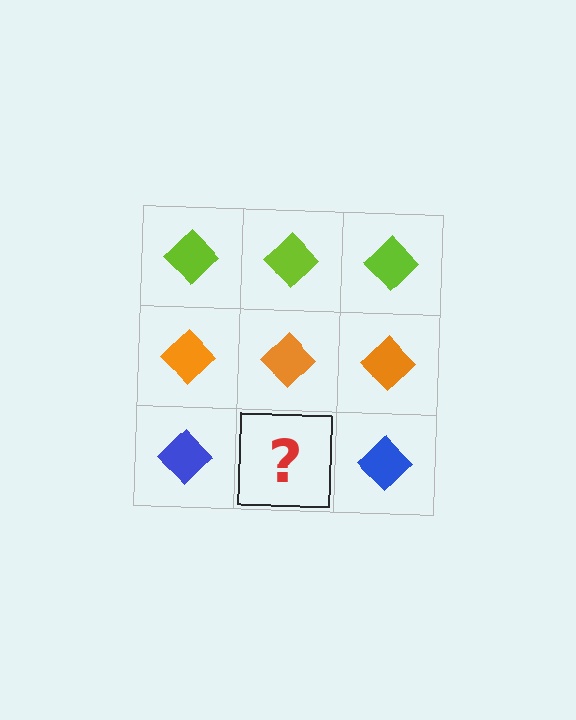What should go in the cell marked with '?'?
The missing cell should contain a blue diamond.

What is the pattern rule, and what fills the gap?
The rule is that each row has a consistent color. The gap should be filled with a blue diamond.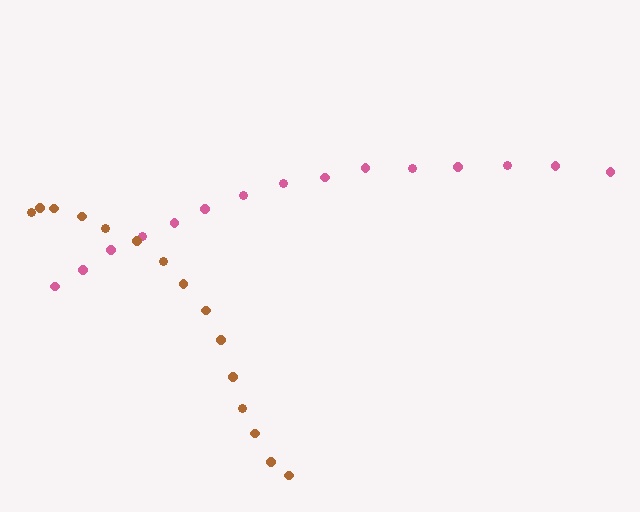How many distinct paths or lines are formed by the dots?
There are 2 distinct paths.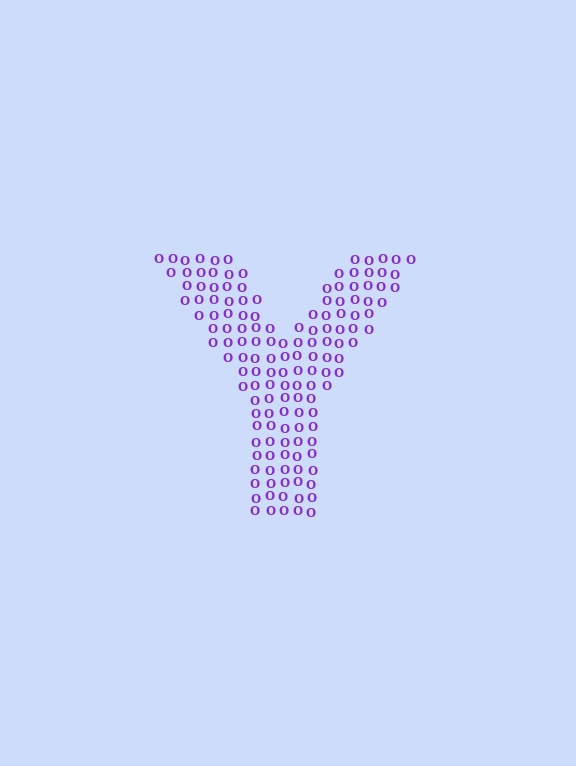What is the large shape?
The large shape is the letter Y.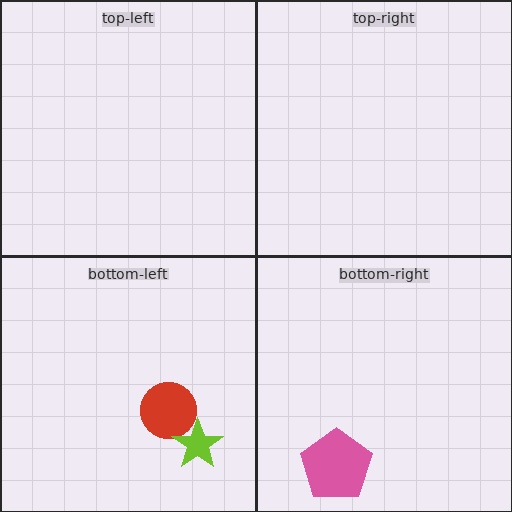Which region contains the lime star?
The bottom-left region.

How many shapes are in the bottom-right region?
1.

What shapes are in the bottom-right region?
The pink pentagon.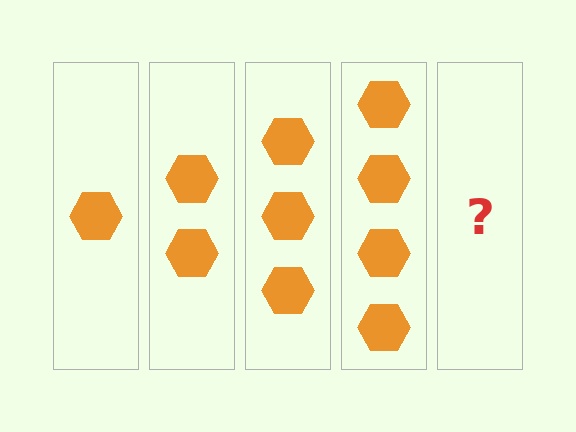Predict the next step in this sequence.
The next step is 5 hexagons.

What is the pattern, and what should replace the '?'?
The pattern is that each step adds one more hexagon. The '?' should be 5 hexagons.